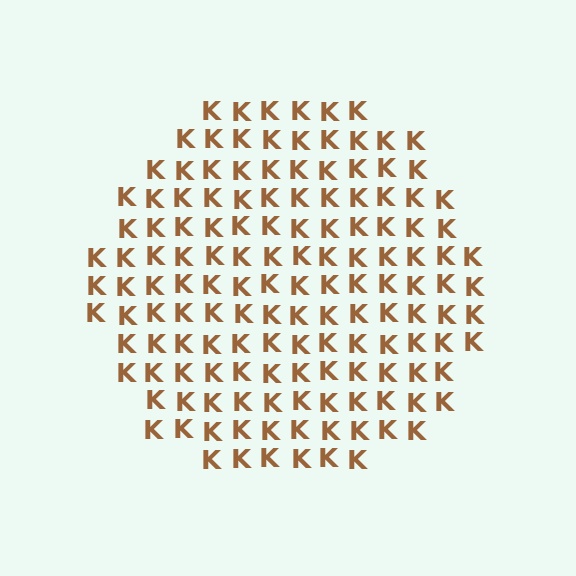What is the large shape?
The large shape is a circle.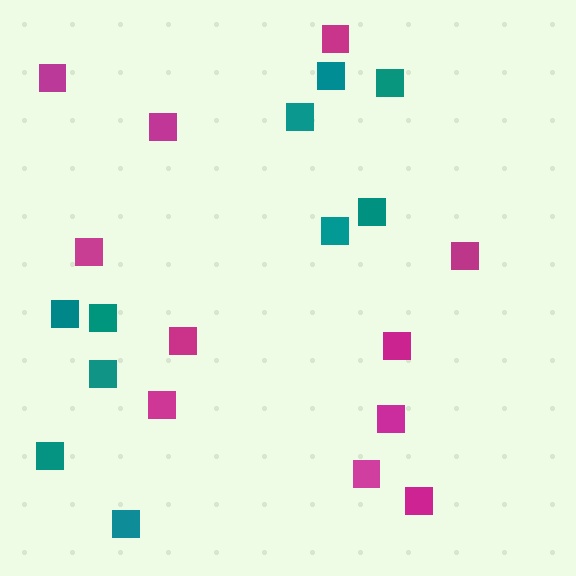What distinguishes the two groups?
There are 2 groups: one group of teal squares (10) and one group of magenta squares (11).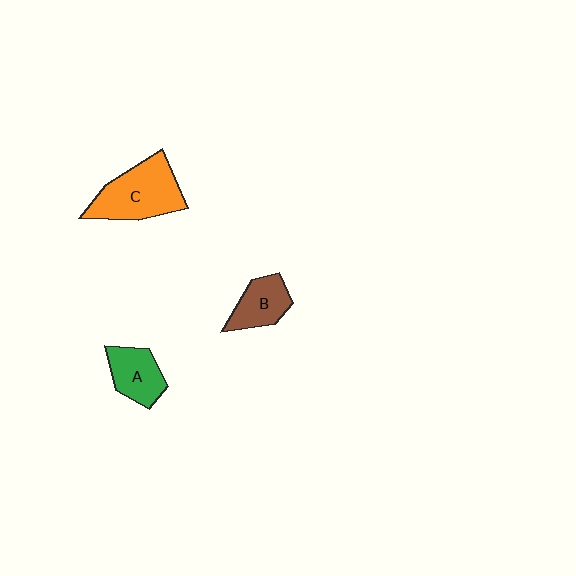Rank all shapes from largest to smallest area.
From largest to smallest: C (orange), A (green), B (brown).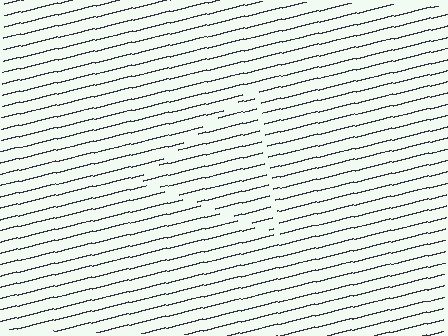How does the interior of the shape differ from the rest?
The interior of the shape contains the same grating, shifted by half a period — the contour is defined by the phase discontinuity where line-ends from the inner and outer gratings abut.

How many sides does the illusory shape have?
3 sides — the line-ends trace a triangle.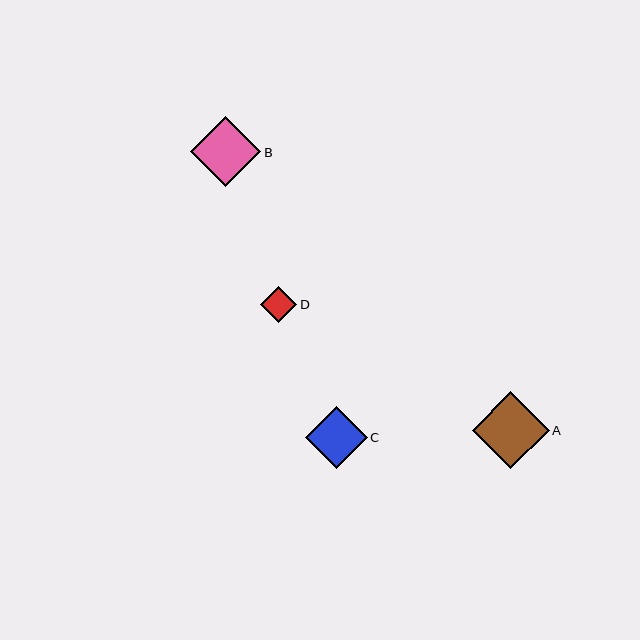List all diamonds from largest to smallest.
From largest to smallest: A, B, C, D.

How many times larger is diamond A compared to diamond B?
Diamond A is approximately 1.1 times the size of diamond B.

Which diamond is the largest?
Diamond A is the largest with a size of approximately 77 pixels.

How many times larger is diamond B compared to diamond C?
Diamond B is approximately 1.1 times the size of diamond C.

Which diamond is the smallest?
Diamond D is the smallest with a size of approximately 36 pixels.